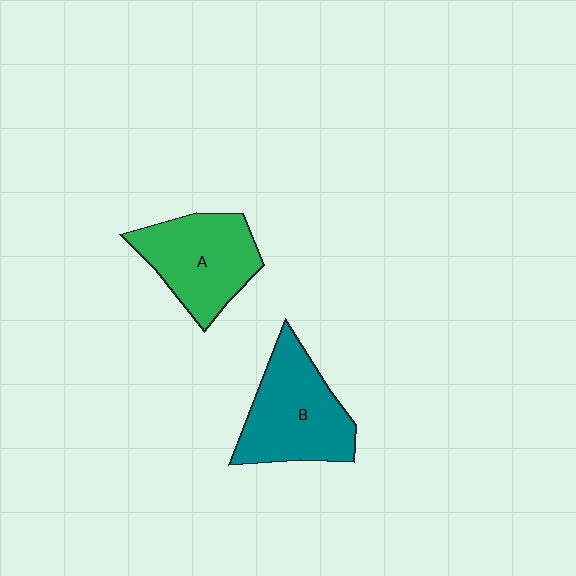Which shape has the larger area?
Shape B (teal).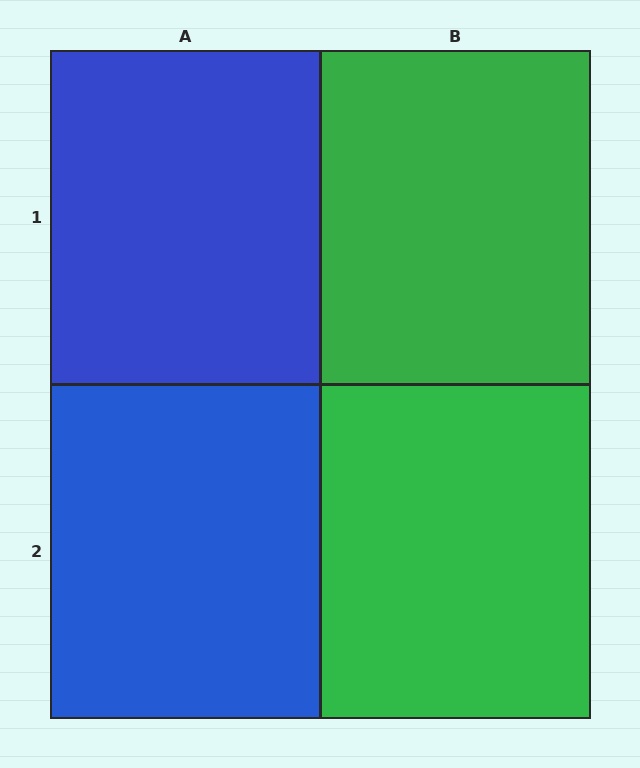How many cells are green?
2 cells are green.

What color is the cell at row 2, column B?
Green.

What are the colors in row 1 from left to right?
Blue, green.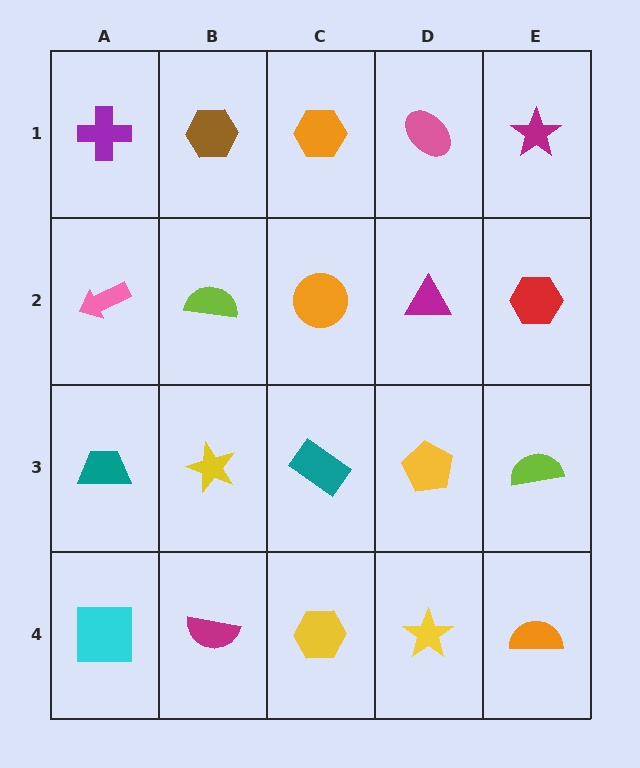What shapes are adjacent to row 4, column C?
A teal rectangle (row 3, column C), a magenta semicircle (row 4, column B), a yellow star (row 4, column D).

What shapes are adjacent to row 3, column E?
A red hexagon (row 2, column E), an orange semicircle (row 4, column E), a yellow pentagon (row 3, column D).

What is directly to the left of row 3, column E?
A yellow pentagon.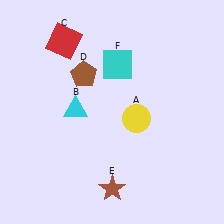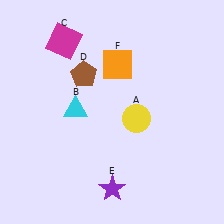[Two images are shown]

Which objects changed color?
C changed from red to magenta. E changed from brown to purple. F changed from cyan to orange.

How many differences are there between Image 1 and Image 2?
There are 3 differences between the two images.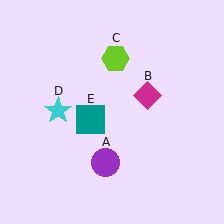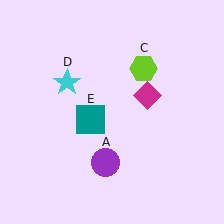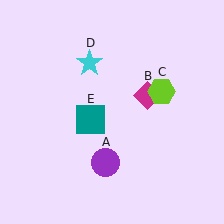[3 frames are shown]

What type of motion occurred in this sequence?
The lime hexagon (object C), cyan star (object D) rotated clockwise around the center of the scene.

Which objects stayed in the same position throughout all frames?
Purple circle (object A) and magenta diamond (object B) and teal square (object E) remained stationary.